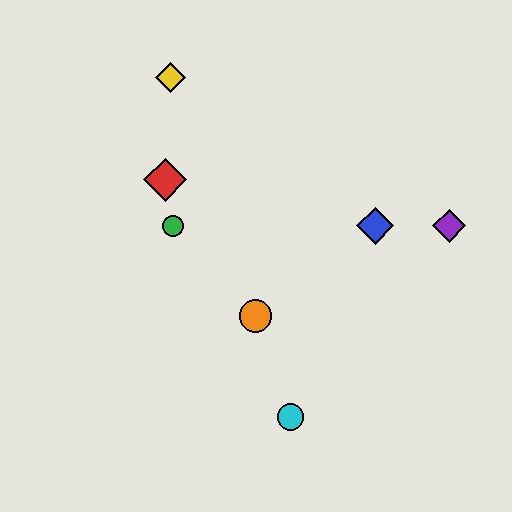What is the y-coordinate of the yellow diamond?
The yellow diamond is at y≈77.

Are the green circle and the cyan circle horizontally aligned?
No, the green circle is at y≈226 and the cyan circle is at y≈417.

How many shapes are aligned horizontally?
3 shapes (the blue diamond, the green circle, the purple diamond) are aligned horizontally.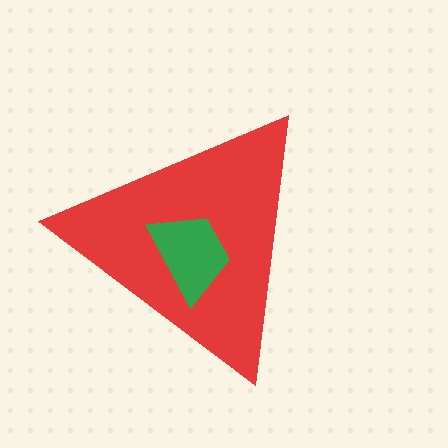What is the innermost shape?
The green trapezoid.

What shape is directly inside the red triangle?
The green trapezoid.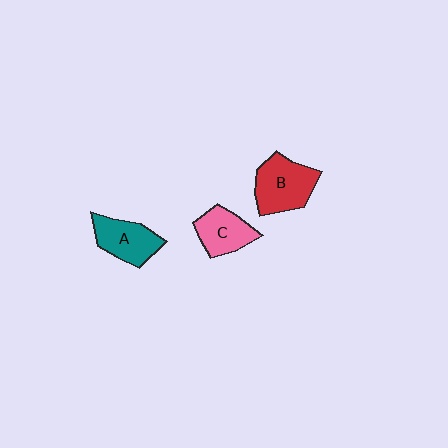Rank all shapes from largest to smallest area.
From largest to smallest: B (red), A (teal), C (pink).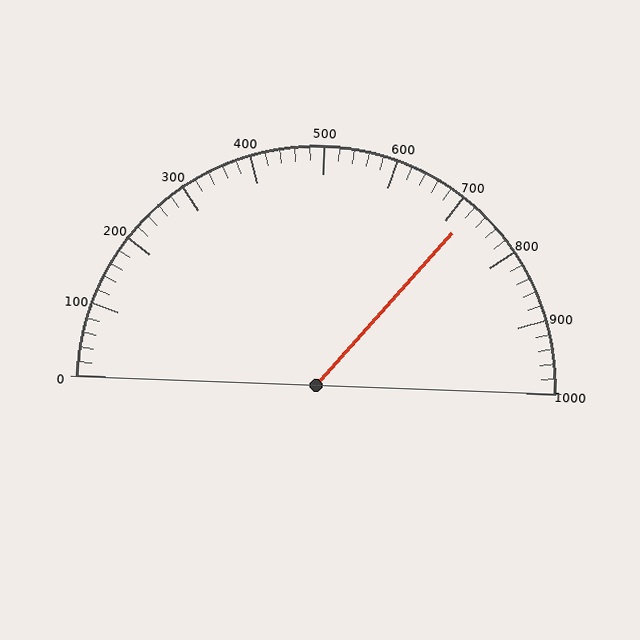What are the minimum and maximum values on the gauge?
The gauge ranges from 0 to 1000.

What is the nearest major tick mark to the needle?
The nearest major tick mark is 700.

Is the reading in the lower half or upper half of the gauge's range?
The reading is in the upper half of the range (0 to 1000).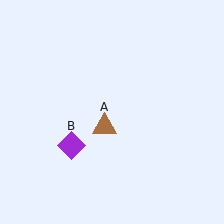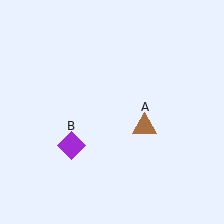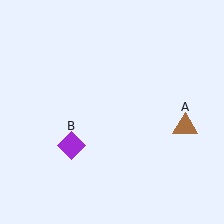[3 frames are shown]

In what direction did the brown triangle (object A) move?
The brown triangle (object A) moved right.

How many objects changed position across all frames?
1 object changed position: brown triangle (object A).